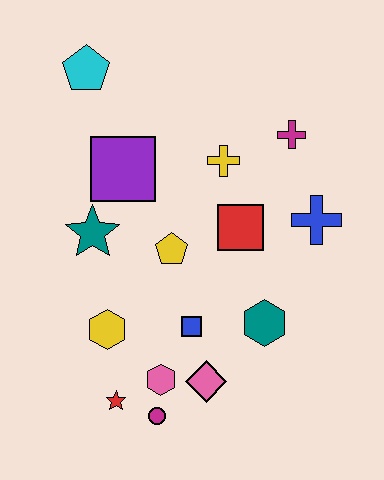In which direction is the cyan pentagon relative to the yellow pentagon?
The cyan pentagon is above the yellow pentagon.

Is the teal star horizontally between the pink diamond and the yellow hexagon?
No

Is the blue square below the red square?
Yes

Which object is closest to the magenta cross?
The yellow cross is closest to the magenta cross.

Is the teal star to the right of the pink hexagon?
No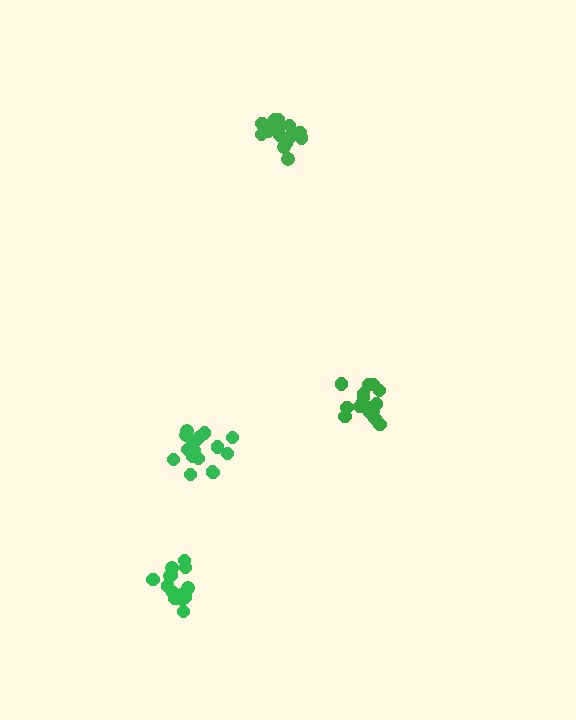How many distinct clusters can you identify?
There are 4 distinct clusters.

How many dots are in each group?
Group 1: 15 dots, Group 2: 16 dots, Group 3: 17 dots, Group 4: 16 dots (64 total).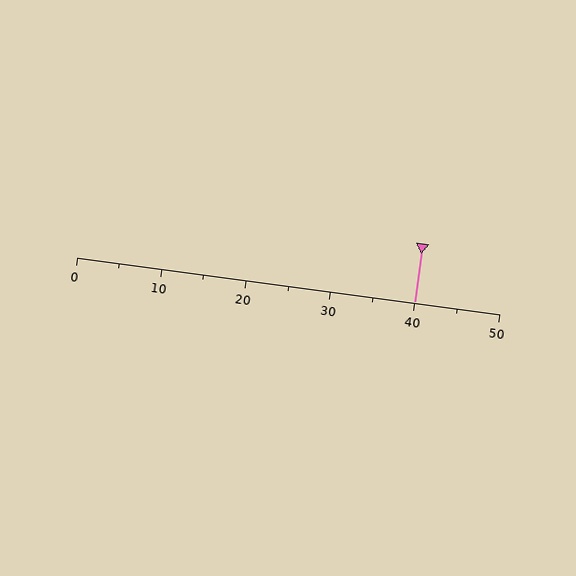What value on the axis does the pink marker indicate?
The marker indicates approximately 40.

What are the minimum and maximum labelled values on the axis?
The axis runs from 0 to 50.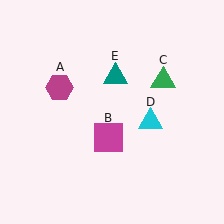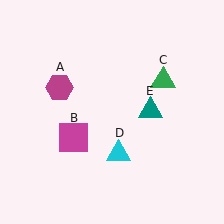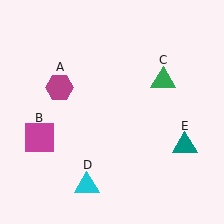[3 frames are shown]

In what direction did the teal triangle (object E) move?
The teal triangle (object E) moved down and to the right.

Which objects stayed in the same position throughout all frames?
Magenta hexagon (object A) and green triangle (object C) remained stationary.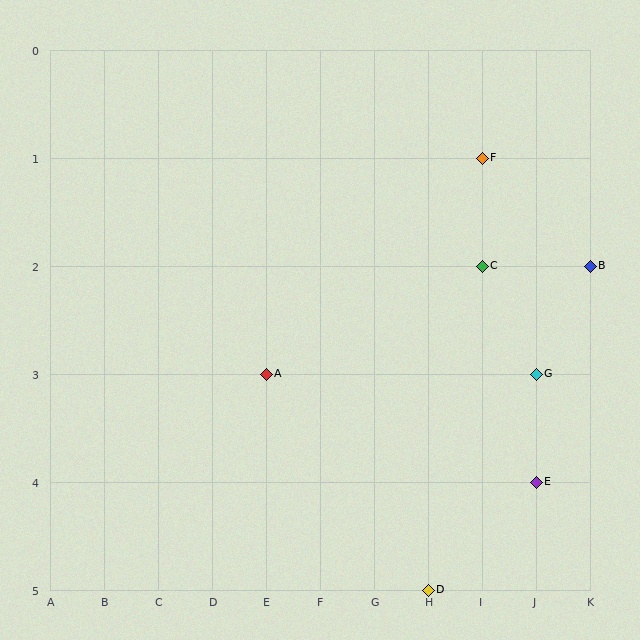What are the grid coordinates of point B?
Point B is at grid coordinates (K, 2).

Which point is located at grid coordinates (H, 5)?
Point D is at (H, 5).